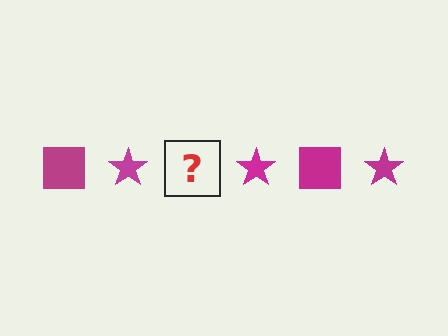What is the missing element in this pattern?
The missing element is a magenta square.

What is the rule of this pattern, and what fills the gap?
The rule is that the pattern cycles through square, star shapes in magenta. The gap should be filled with a magenta square.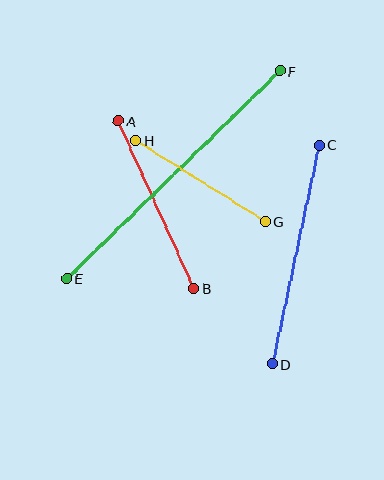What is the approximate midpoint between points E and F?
The midpoint is at approximately (173, 175) pixels.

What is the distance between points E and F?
The distance is approximately 298 pixels.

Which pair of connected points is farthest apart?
Points E and F are farthest apart.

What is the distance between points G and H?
The distance is approximately 152 pixels.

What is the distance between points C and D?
The distance is approximately 224 pixels.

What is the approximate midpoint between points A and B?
The midpoint is at approximately (156, 204) pixels.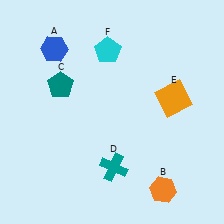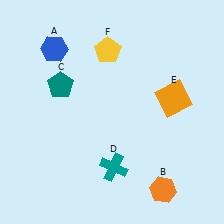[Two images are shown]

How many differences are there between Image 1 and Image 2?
There is 1 difference between the two images.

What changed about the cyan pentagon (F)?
In Image 1, F is cyan. In Image 2, it changed to yellow.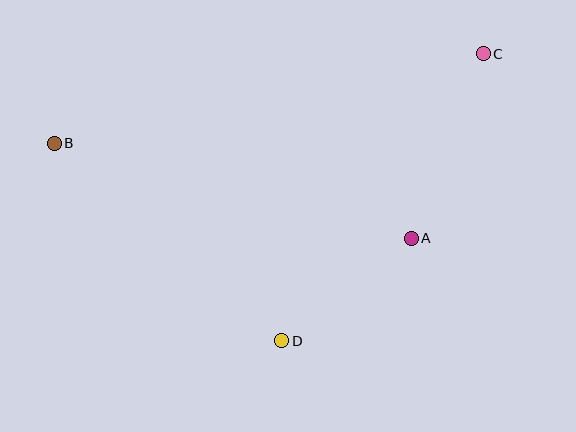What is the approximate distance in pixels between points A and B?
The distance between A and B is approximately 370 pixels.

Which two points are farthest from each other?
Points B and C are farthest from each other.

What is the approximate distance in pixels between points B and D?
The distance between B and D is approximately 301 pixels.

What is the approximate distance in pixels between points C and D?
The distance between C and D is approximately 351 pixels.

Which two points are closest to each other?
Points A and D are closest to each other.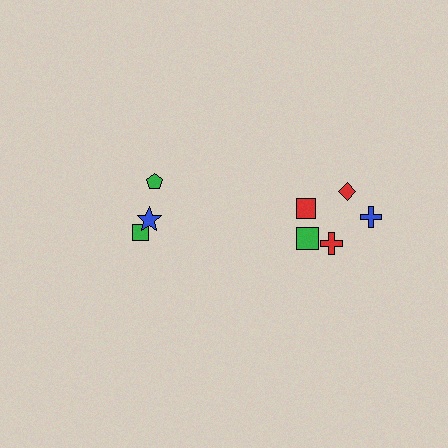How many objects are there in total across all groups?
There are 8 objects.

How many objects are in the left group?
There are 3 objects.